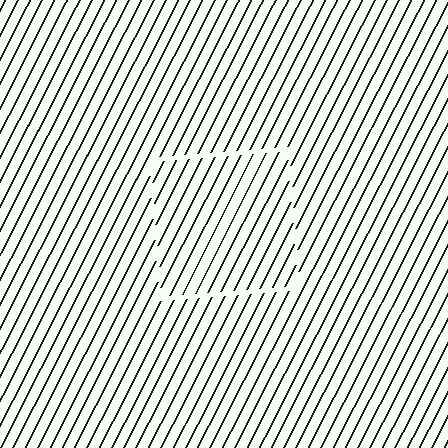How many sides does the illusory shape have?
4 sides — the line-ends trace a square.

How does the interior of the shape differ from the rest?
The interior of the shape contains the same grating, shifted by half a period — the contour is defined by the phase discontinuity where line-ends from the inner and outer gratings abut.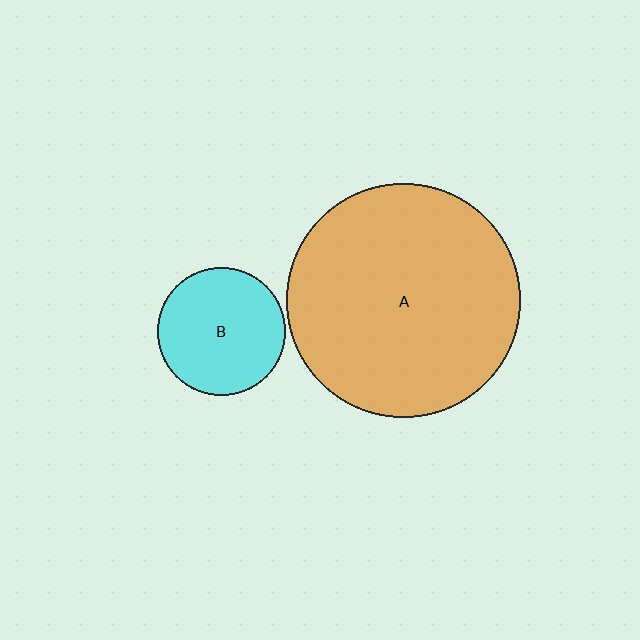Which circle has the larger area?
Circle A (orange).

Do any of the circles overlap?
No, none of the circles overlap.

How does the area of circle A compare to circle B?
Approximately 3.3 times.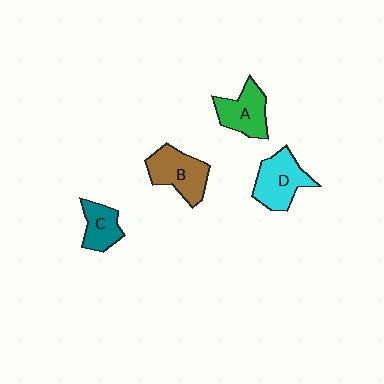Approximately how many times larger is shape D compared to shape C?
Approximately 1.5 times.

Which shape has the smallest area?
Shape C (teal).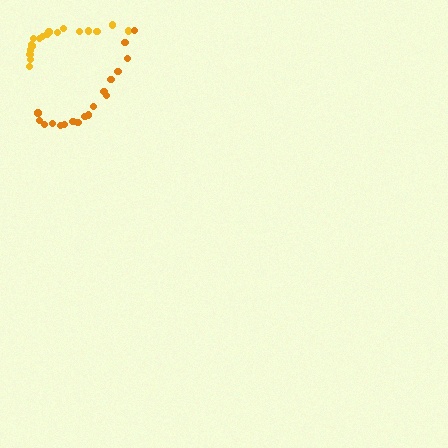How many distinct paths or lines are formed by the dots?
There are 2 distinct paths.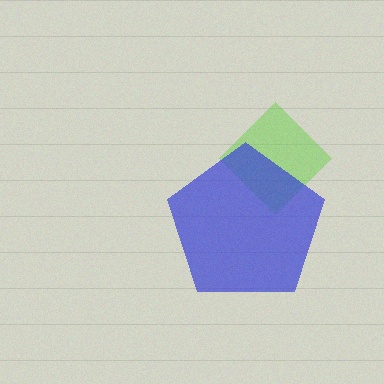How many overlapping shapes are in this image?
There are 2 overlapping shapes in the image.